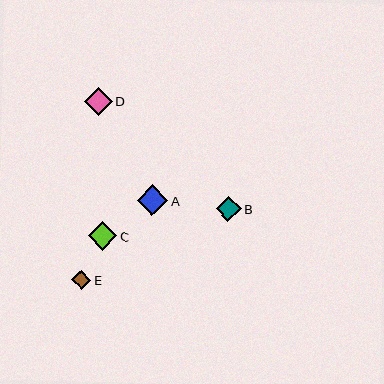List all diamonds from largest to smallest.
From largest to smallest: A, C, D, B, E.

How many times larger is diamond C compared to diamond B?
Diamond C is approximately 1.2 times the size of diamond B.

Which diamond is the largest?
Diamond A is the largest with a size of approximately 31 pixels.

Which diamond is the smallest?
Diamond E is the smallest with a size of approximately 19 pixels.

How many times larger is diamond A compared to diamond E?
Diamond A is approximately 1.6 times the size of diamond E.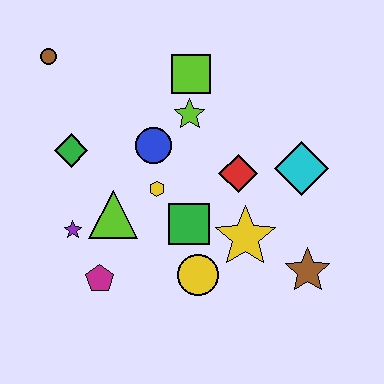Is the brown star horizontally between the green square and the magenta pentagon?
No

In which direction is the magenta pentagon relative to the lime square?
The magenta pentagon is below the lime square.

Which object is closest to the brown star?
The yellow star is closest to the brown star.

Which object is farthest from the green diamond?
The brown star is farthest from the green diamond.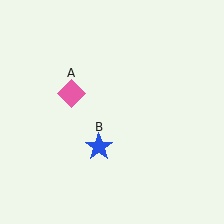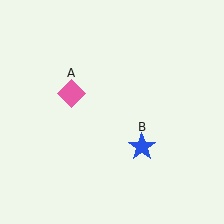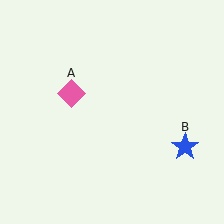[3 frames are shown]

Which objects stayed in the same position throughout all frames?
Pink diamond (object A) remained stationary.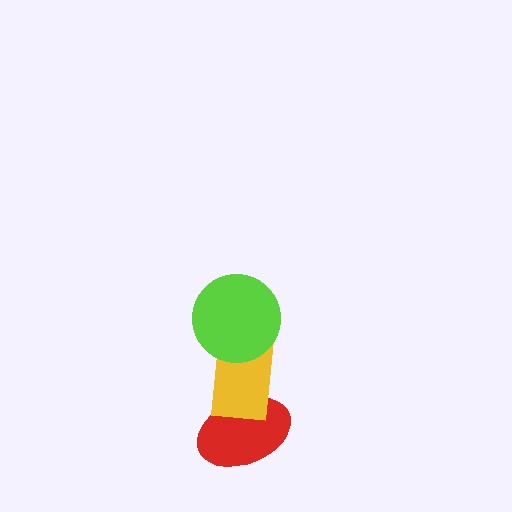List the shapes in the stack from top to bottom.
From top to bottom: the lime circle, the yellow rectangle, the red ellipse.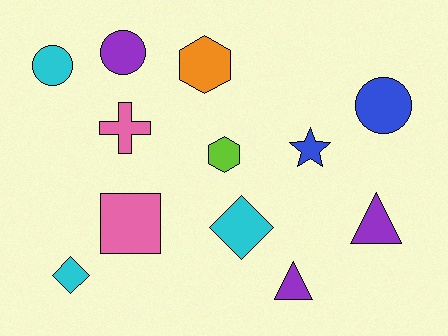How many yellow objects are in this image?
There are no yellow objects.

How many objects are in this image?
There are 12 objects.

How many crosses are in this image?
There is 1 cross.